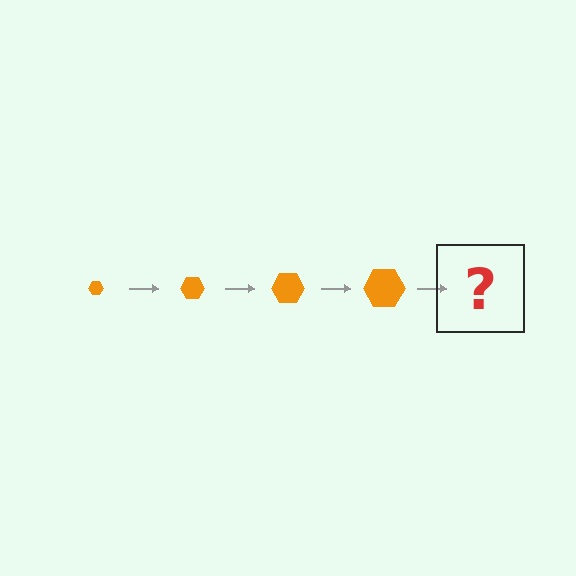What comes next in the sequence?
The next element should be an orange hexagon, larger than the previous one.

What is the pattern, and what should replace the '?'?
The pattern is that the hexagon gets progressively larger each step. The '?' should be an orange hexagon, larger than the previous one.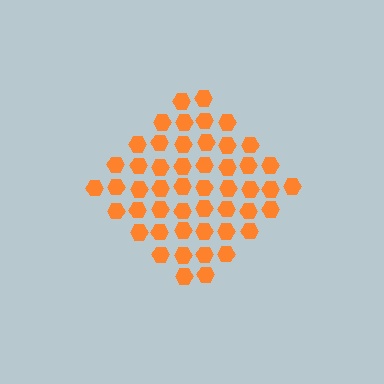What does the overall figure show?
The overall figure shows a diamond.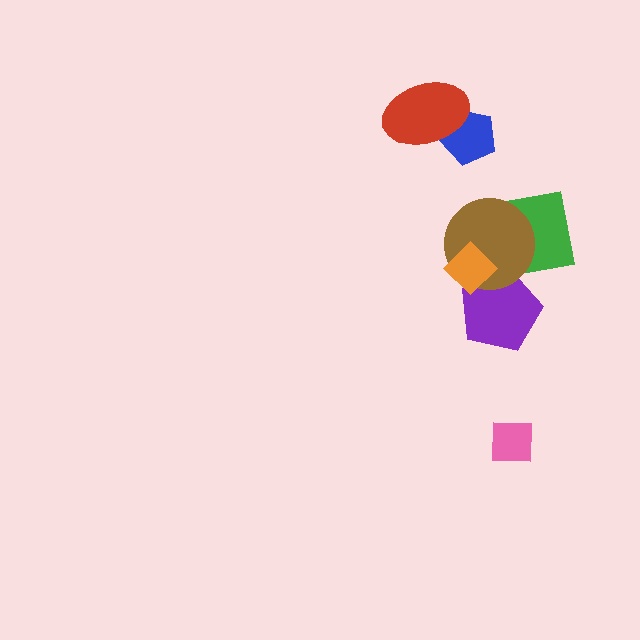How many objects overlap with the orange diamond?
2 objects overlap with the orange diamond.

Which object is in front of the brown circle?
The orange diamond is in front of the brown circle.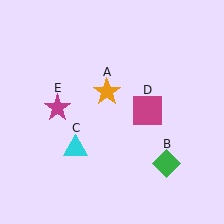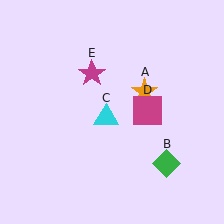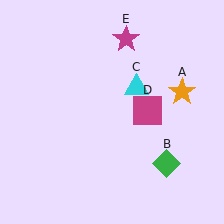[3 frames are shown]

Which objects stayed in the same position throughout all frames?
Green diamond (object B) and magenta square (object D) remained stationary.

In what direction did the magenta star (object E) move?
The magenta star (object E) moved up and to the right.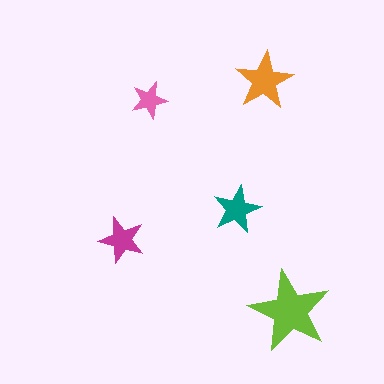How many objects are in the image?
There are 5 objects in the image.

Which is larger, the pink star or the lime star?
The lime one.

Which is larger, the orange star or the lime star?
The lime one.